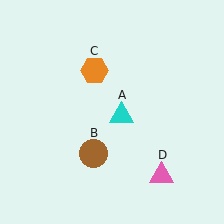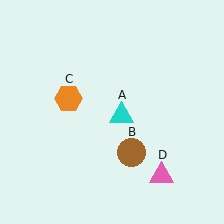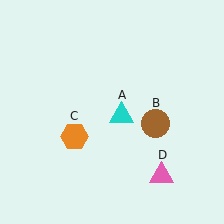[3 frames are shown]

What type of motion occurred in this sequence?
The brown circle (object B), orange hexagon (object C) rotated counterclockwise around the center of the scene.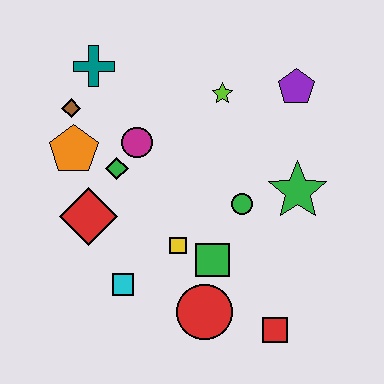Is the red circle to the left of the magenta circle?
No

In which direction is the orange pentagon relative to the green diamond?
The orange pentagon is to the left of the green diamond.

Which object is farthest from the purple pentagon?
The cyan square is farthest from the purple pentagon.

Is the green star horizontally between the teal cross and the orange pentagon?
No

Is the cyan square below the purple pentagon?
Yes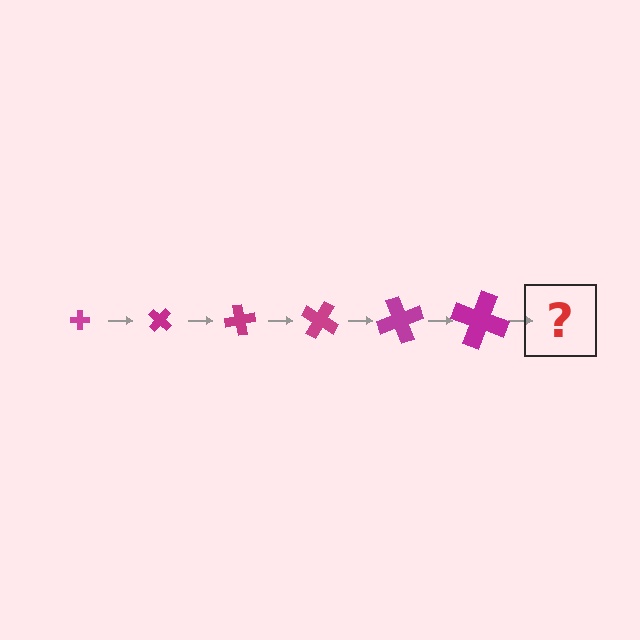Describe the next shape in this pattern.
It should be a cross, larger than the previous one and rotated 240 degrees from the start.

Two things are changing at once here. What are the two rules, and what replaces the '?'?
The two rules are that the cross grows larger each step and it rotates 40 degrees each step. The '?' should be a cross, larger than the previous one and rotated 240 degrees from the start.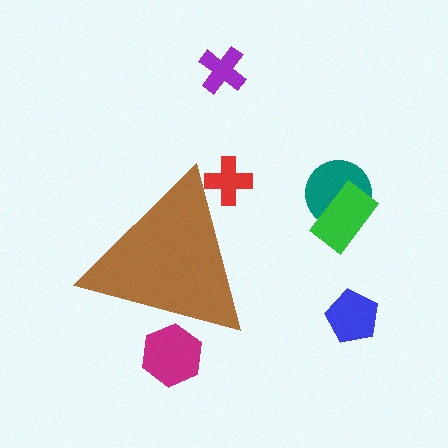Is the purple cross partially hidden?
No, the purple cross is fully visible.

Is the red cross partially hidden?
Yes, the red cross is partially hidden behind the brown triangle.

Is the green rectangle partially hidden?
No, the green rectangle is fully visible.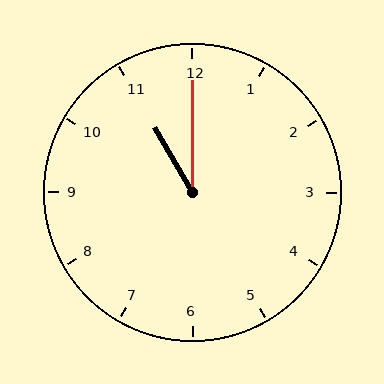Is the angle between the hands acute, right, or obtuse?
It is acute.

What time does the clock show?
11:00.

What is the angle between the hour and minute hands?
Approximately 30 degrees.